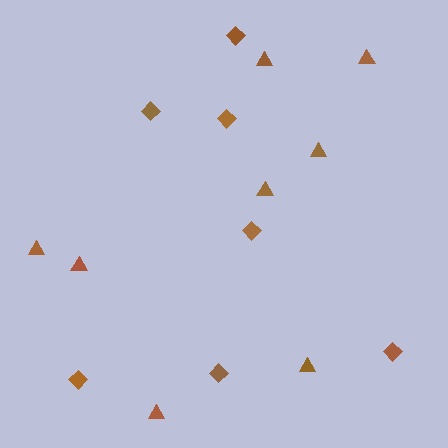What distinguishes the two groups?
There are 2 groups: one group of triangles (8) and one group of diamonds (7).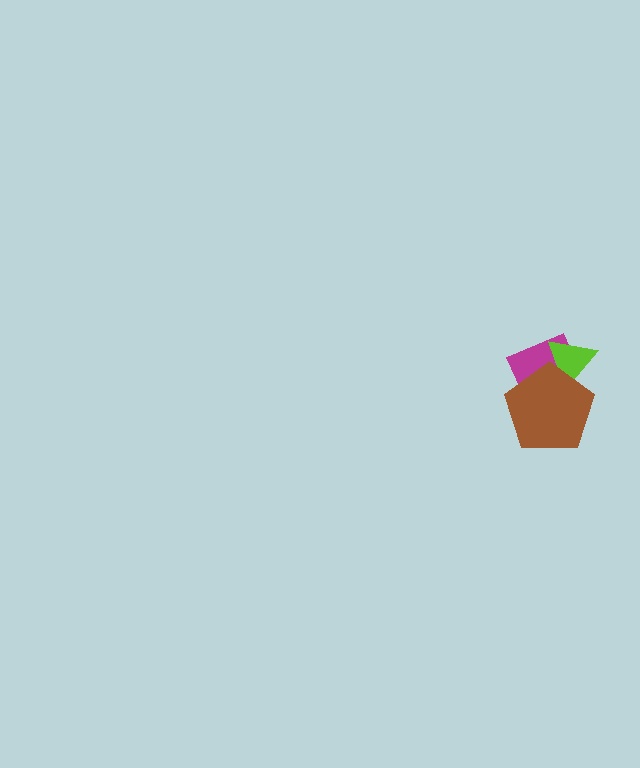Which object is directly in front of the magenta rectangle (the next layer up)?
The lime triangle is directly in front of the magenta rectangle.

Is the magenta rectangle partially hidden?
Yes, it is partially covered by another shape.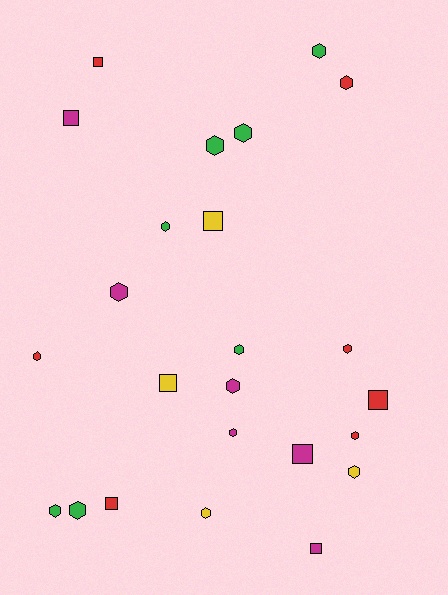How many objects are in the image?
There are 24 objects.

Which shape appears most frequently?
Hexagon, with 16 objects.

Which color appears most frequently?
Green, with 7 objects.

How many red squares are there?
There are 3 red squares.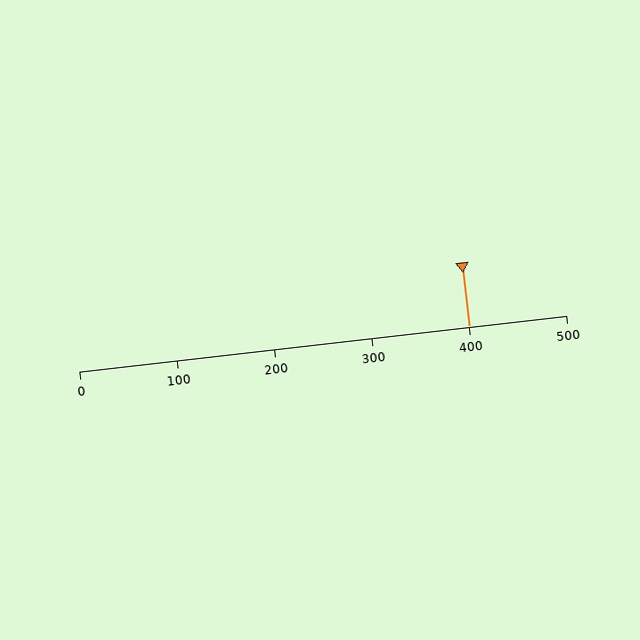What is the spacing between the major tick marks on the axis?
The major ticks are spaced 100 apart.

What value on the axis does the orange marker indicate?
The marker indicates approximately 400.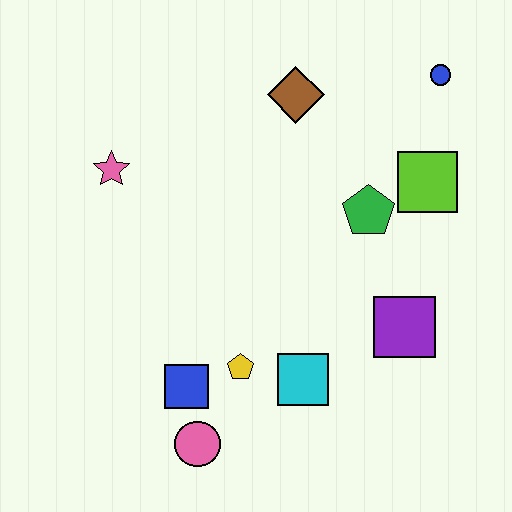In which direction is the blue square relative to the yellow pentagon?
The blue square is to the left of the yellow pentagon.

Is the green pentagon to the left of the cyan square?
No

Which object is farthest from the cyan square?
The blue circle is farthest from the cyan square.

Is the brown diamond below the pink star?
No